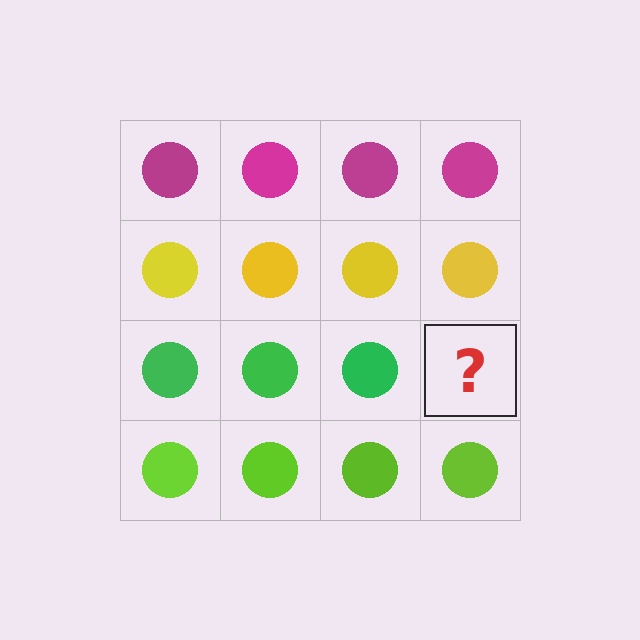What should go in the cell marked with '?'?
The missing cell should contain a green circle.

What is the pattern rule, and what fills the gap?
The rule is that each row has a consistent color. The gap should be filled with a green circle.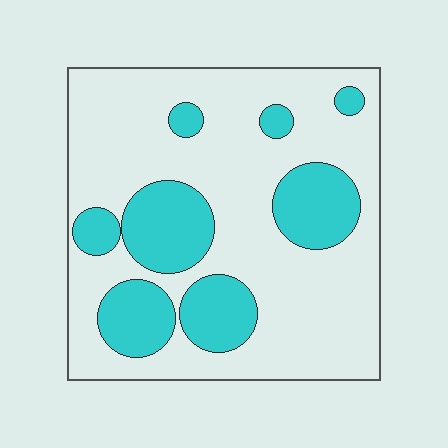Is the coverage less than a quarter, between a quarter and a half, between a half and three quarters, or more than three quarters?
Between a quarter and a half.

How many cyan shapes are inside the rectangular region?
8.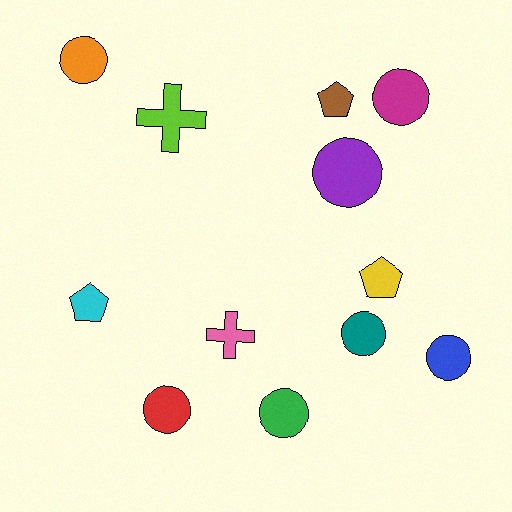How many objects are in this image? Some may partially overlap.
There are 12 objects.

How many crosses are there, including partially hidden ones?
There are 2 crosses.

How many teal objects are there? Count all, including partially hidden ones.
There is 1 teal object.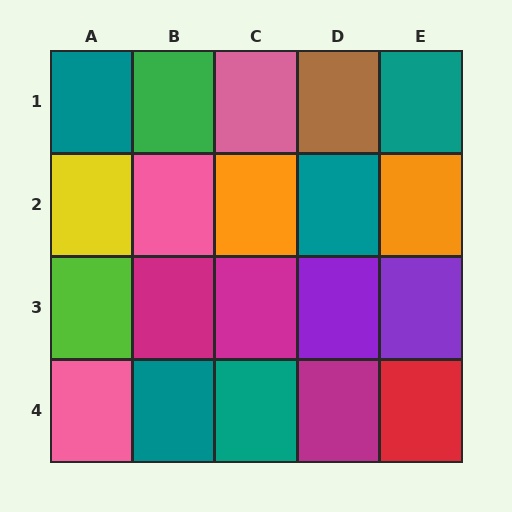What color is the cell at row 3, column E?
Purple.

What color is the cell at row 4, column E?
Red.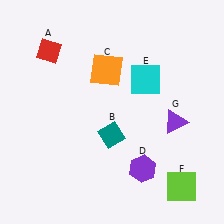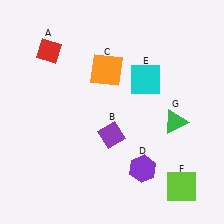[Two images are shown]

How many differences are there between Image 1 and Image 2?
There are 2 differences between the two images.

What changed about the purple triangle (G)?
In Image 1, G is purple. In Image 2, it changed to green.